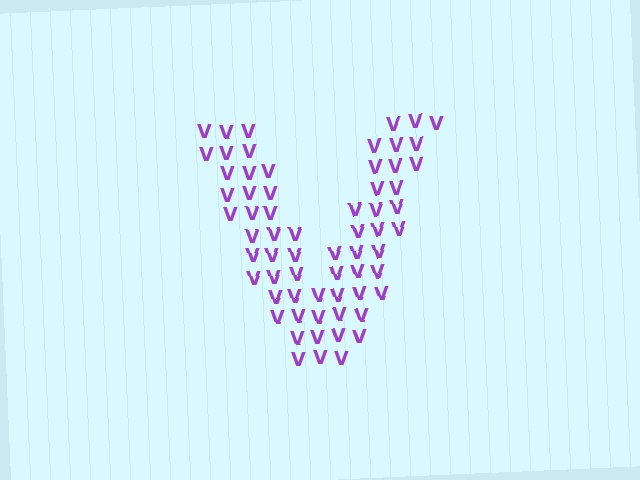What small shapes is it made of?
It is made of small letter V's.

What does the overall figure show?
The overall figure shows the letter V.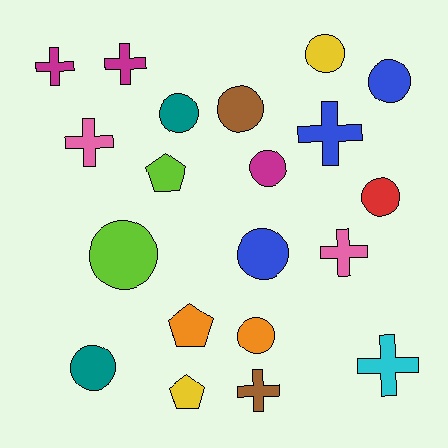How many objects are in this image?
There are 20 objects.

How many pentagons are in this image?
There are 3 pentagons.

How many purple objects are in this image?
There are no purple objects.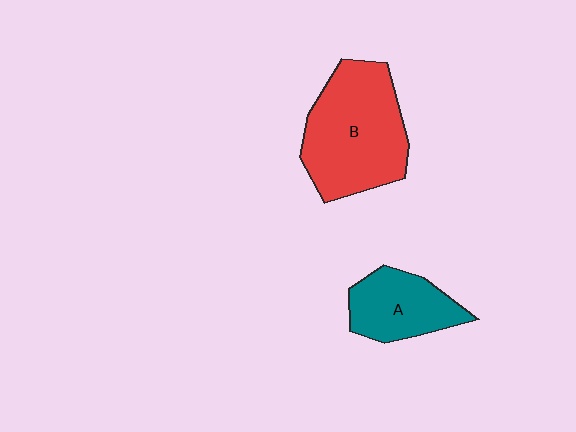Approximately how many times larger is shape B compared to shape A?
Approximately 1.8 times.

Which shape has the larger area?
Shape B (red).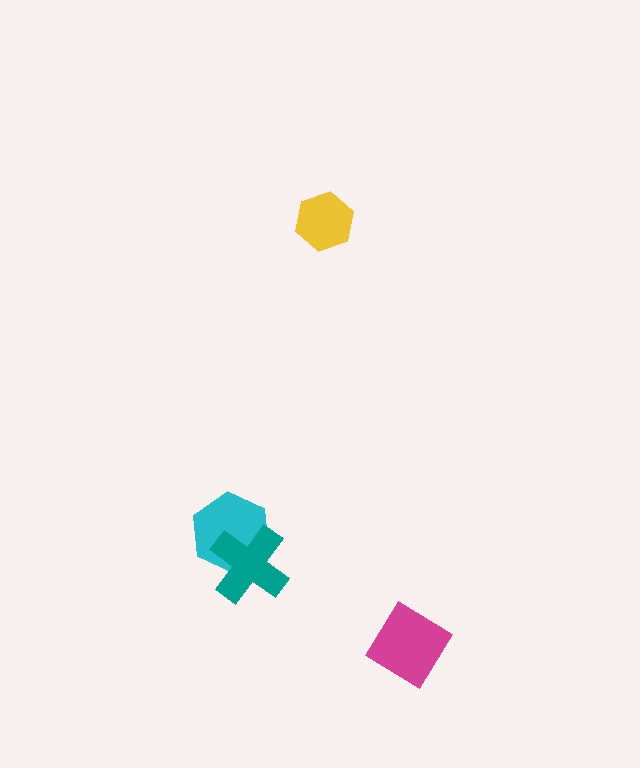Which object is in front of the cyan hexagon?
The teal cross is in front of the cyan hexagon.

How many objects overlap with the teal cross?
1 object overlaps with the teal cross.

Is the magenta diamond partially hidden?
No, no other shape covers it.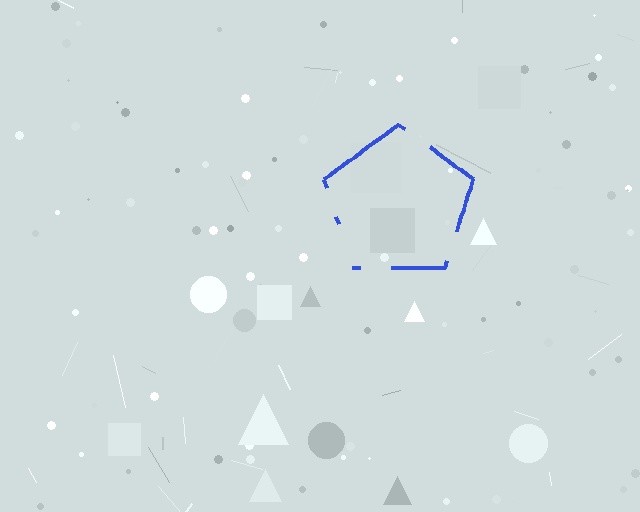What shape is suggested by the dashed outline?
The dashed outline suggests a pentagon.